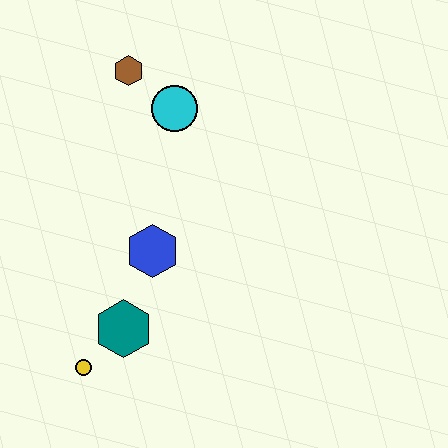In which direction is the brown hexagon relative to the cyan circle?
The brown hexagon is to the left of the cyan circle.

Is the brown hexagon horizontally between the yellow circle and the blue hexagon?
Yes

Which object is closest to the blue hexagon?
The teal hexagon is closest to the blue hexagon.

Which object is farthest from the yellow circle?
The brown hexagon is farthest from the yellow circle.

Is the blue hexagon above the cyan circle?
No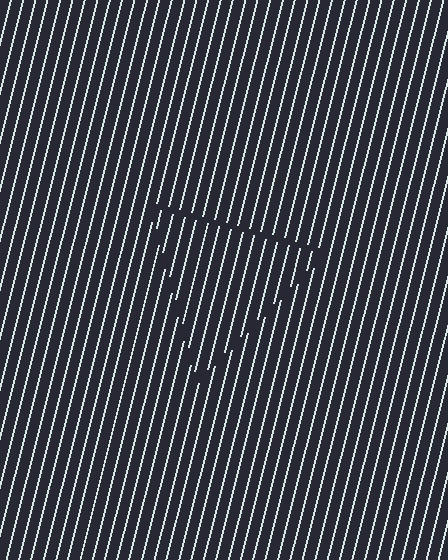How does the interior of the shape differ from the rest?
The interior of the shape contains the same grating, shifted by half a period — the contour is defined by the phase discontinuity where line-ends from the inner and outer gratings abut.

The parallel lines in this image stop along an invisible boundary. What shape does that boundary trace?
An illusory triangle. The interior of the shape contains the same grating, shifted by half a period — the contour is defined by the phase discontinuity where line-ends from the inner and outer gratings abut.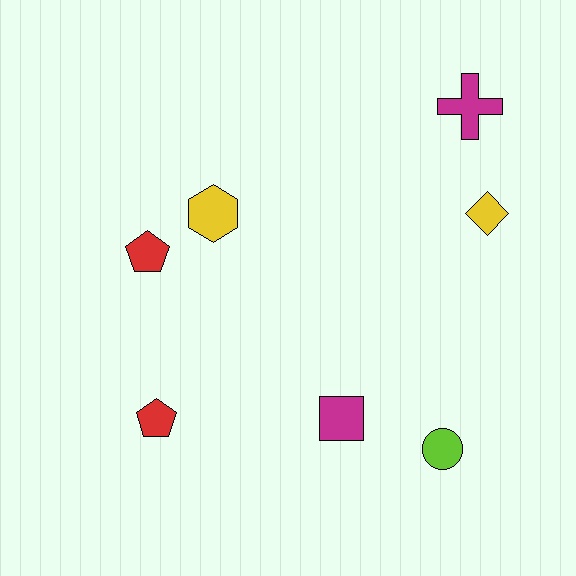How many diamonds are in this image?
There is 1 diamond.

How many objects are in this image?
There are 7 objects.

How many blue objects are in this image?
There are no blue objects.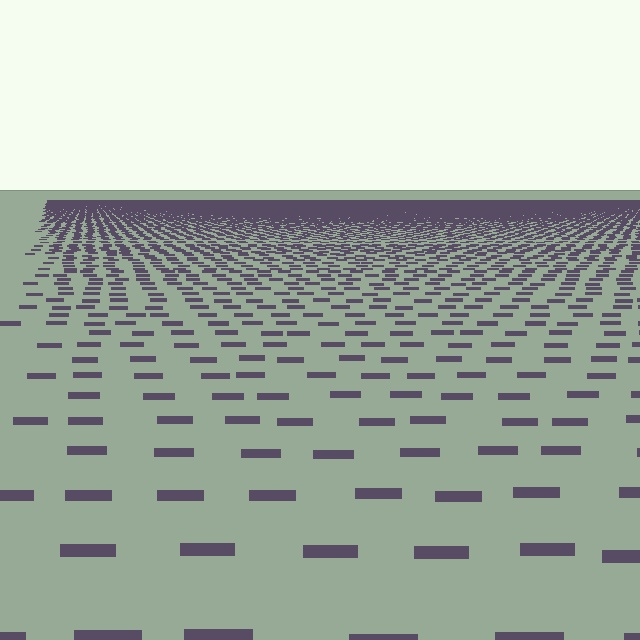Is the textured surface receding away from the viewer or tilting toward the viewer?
The surface is receding away from the viewer. Texture elements get smaller and denser toward the top.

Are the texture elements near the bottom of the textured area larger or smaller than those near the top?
Larger. Near the bottom, elements are closer to the viewer and appear at a bigger on-screen size.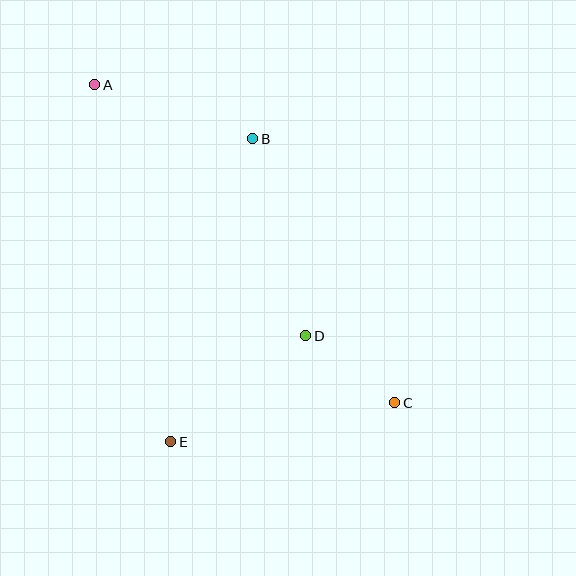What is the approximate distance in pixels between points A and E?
The distance between A and E is approximately 365 pixels.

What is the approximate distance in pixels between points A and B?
The distance between A and B is approximately 167 pixels.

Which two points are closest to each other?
Points C and D are closest to each other.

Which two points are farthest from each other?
Points A and C are farthest from each other.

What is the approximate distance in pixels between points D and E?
The distance between D and E is approximately 171 pixels.